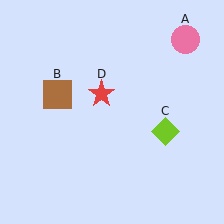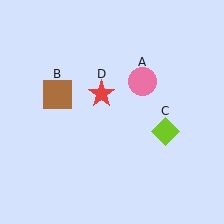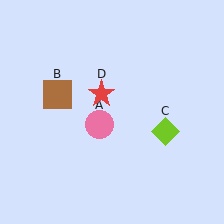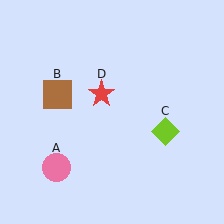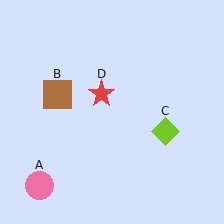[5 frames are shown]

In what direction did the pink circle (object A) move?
The pink circle (object A) moved down and to the left.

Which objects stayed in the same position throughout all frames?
Brown square (object B) and lime diamond (object C) and red star (object D) remained stationary.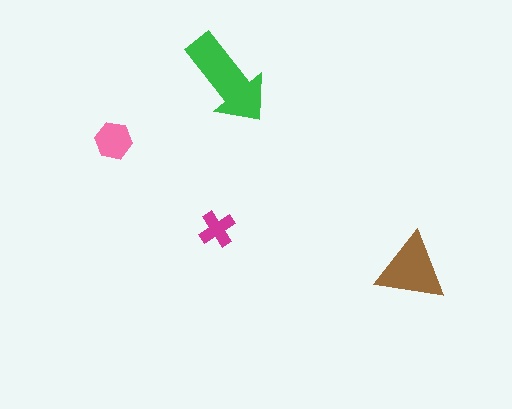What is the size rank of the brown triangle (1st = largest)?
2nd.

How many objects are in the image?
There are 4 objects in the image.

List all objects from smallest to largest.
The magenta cross, the pink hexagon, the brown triangle, the green arrow.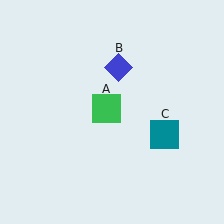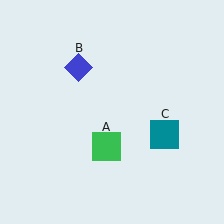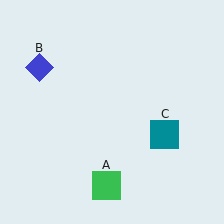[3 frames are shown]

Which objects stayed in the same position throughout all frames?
Teal square (object C) remained stationary.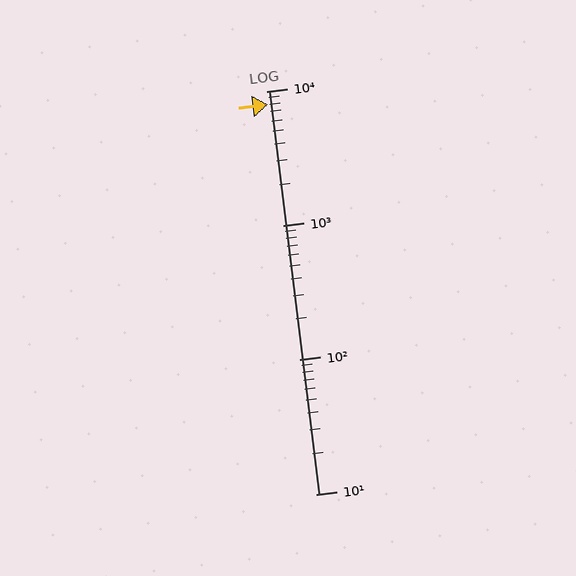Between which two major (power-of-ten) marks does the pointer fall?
The pointer is between 1000 and 10000.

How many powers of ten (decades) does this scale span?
The scale spans 3 decades, from 10 to 10000.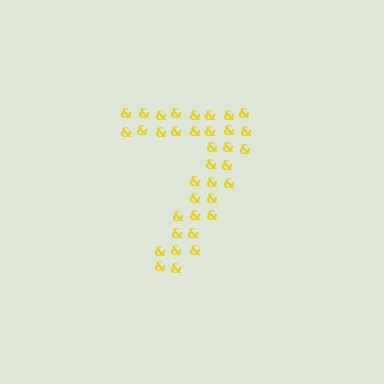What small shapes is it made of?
It is made of small ampersands.